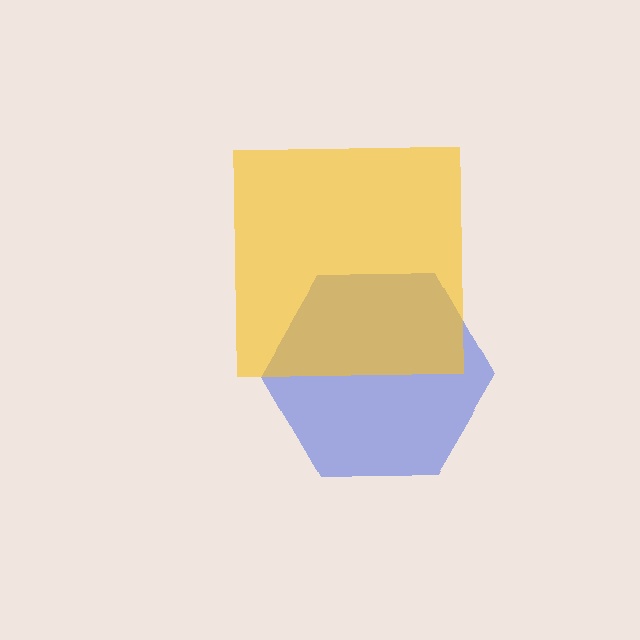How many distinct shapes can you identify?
There are 2 distinct shapes: a blue hexagon, a yellow square.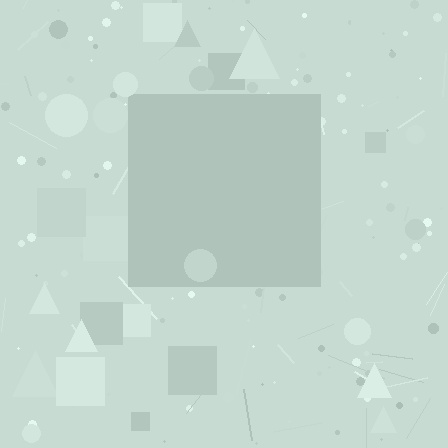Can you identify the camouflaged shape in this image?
The camouflaged shape is a square.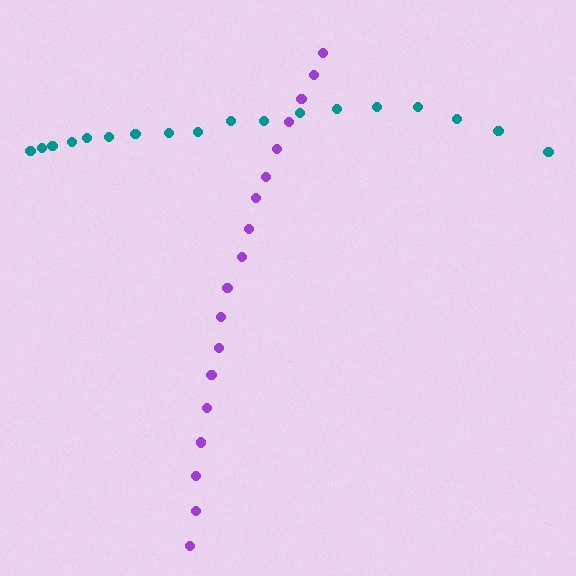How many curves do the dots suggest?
There are 2 distinct paths.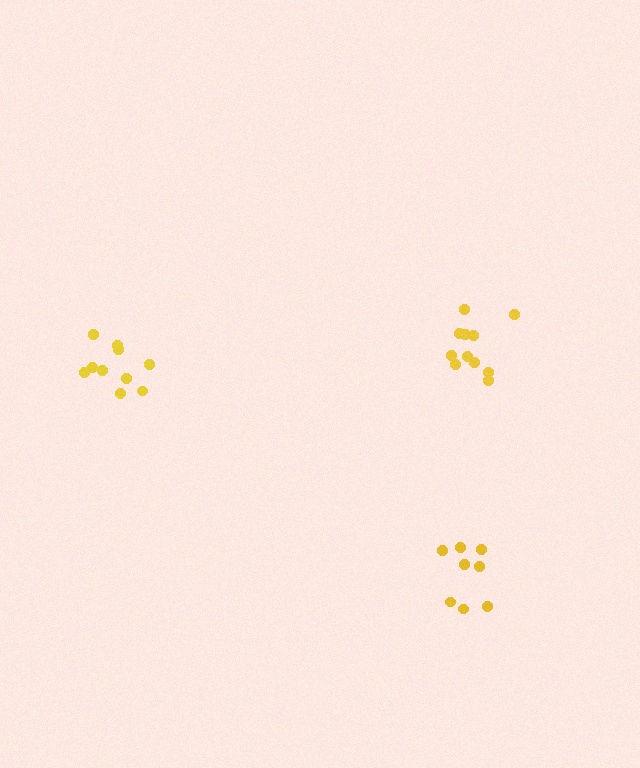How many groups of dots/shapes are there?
There are 3 groups.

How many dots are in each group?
Group 1: 8 dots, Group 2: 10 dots, Group 3: 11 dots (29 total).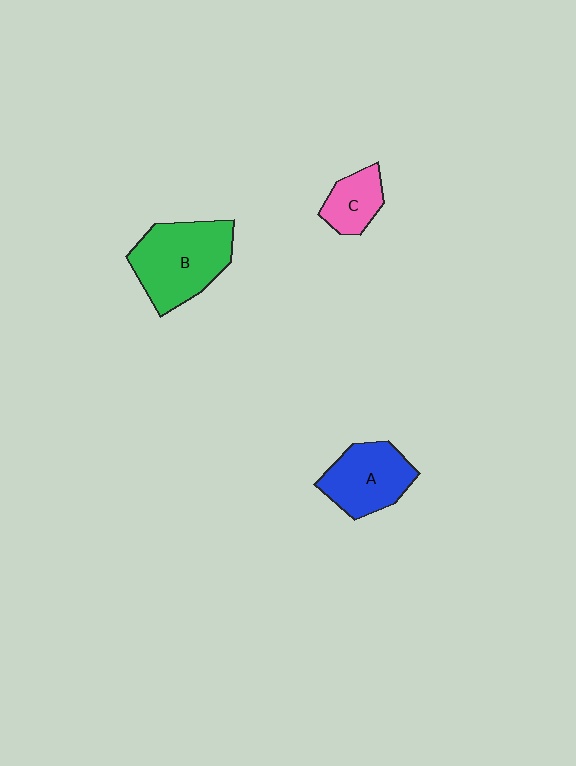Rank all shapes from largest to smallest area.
From largest to smallest: B (green), A (blue), C (pink).